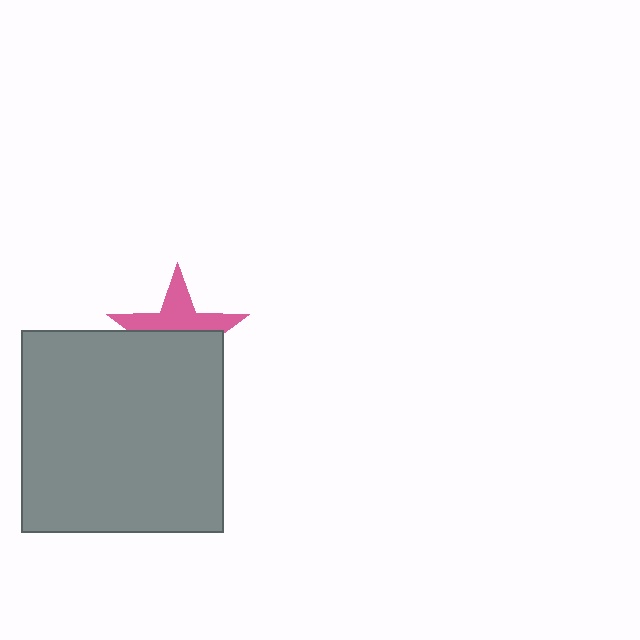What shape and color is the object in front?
The object in front is a gray square.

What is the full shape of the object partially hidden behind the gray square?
The partially hidden object is a pink star.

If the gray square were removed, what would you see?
You would see the complete pink star.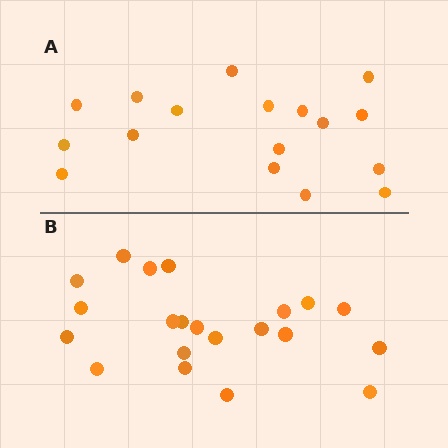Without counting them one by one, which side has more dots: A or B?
Region B (the bottom region) has more dots.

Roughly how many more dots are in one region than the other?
Region B has about 4 more dots than region A.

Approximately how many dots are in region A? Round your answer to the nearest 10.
About 20 dots. (The exact count is 17, which rounds to 20.)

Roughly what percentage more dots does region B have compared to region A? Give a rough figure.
About 25% more.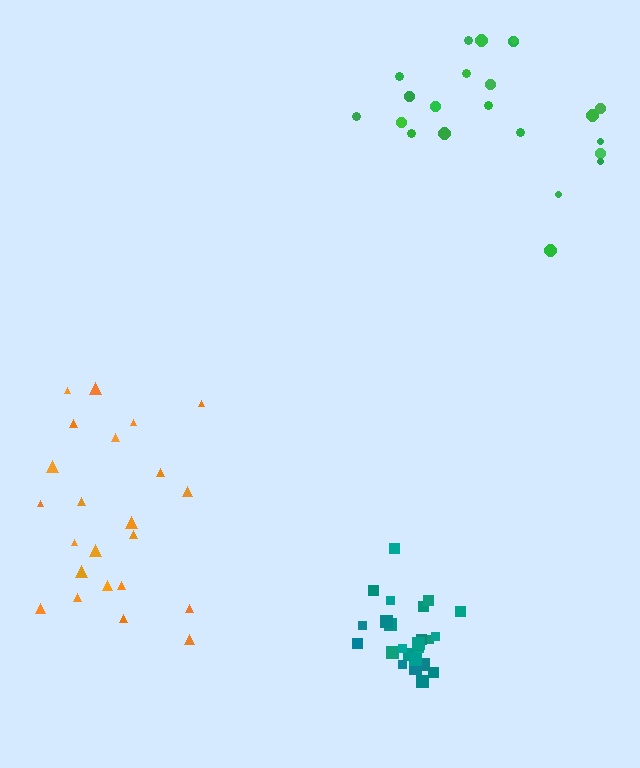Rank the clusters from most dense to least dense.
teal, orange, green.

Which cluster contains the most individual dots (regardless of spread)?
Teal (25).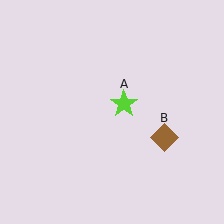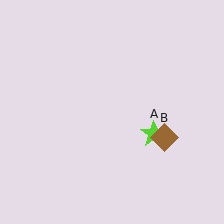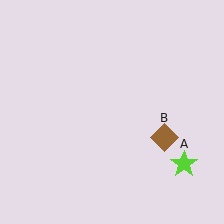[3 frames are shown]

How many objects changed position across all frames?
1 object changed position: lime star (object A).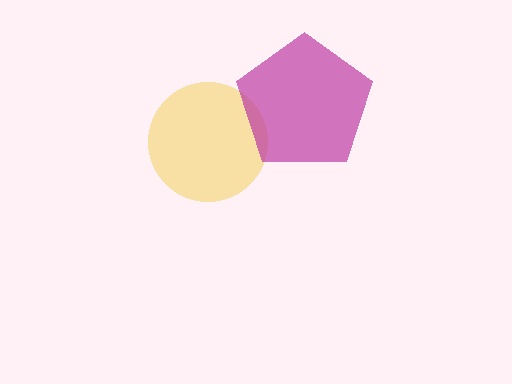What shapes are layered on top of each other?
The layered shapes are: a yellow circle, a magenta pentagon.